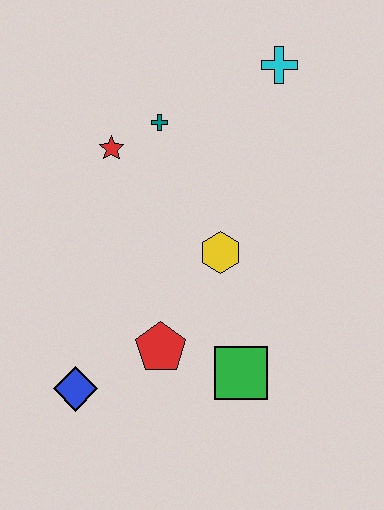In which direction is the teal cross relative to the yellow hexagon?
The teal cross is above the yellow hexagon.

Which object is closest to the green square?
The red pentagon is closest to the green square.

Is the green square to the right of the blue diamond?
Yes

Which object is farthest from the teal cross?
The blue diamond is farthest from the teal cross.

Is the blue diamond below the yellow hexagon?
Yes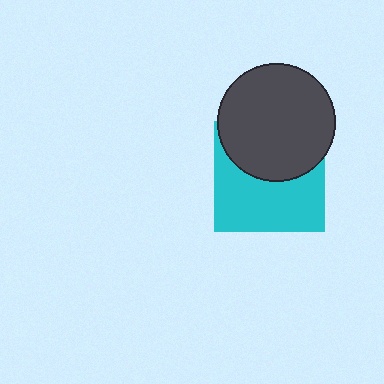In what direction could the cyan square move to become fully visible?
The cyan square could move down. That would shift it out from behind the dark gray circle entirely.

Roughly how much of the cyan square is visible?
About half of it is visible (roughly 56%).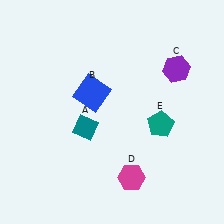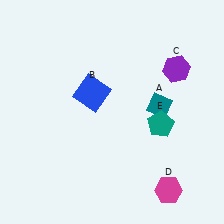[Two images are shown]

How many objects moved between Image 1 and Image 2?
2 objects moved between the two images.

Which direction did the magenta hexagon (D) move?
The magenta hexagon (D) moved right.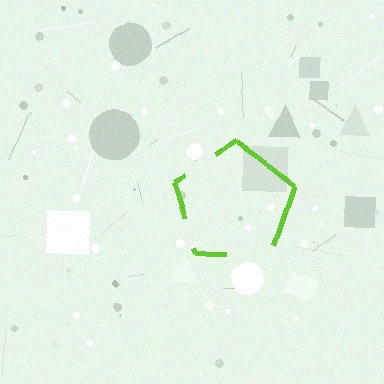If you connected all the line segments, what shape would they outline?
They would outline a pentagon.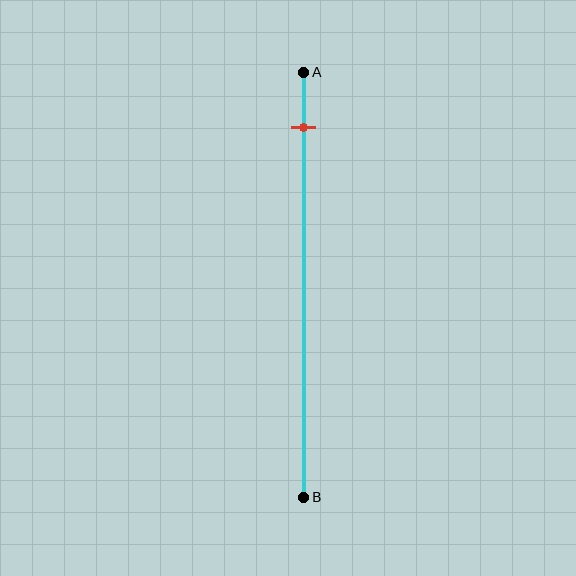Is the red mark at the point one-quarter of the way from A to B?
No, the mark is at about 15% from A, not at the 25% one-quarter point.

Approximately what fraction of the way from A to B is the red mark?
The red mark is approximately 15% of the way from A to B.